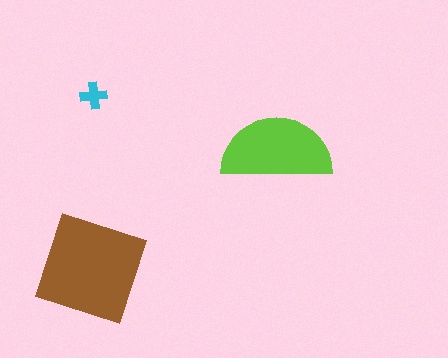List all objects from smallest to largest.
The cyan cross, the lime semicircle, the brown square.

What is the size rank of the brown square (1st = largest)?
1st.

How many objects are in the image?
There are 3 objects in the image.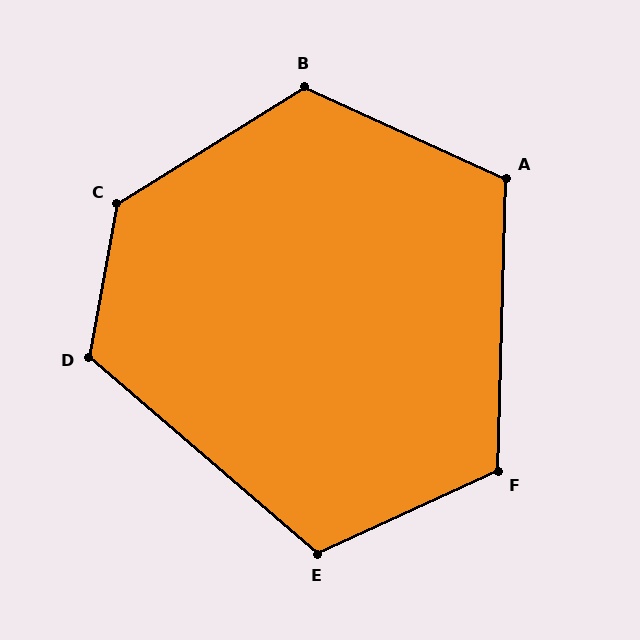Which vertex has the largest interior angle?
C, at approximately 132 degrees.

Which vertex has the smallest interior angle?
A, at approximately 113 degrees.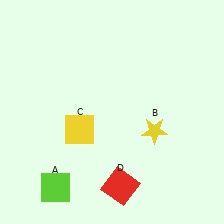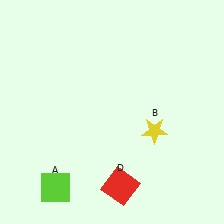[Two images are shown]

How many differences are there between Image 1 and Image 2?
There is 1 difference between the two images.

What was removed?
The yellow square (C) was removed in Image 2.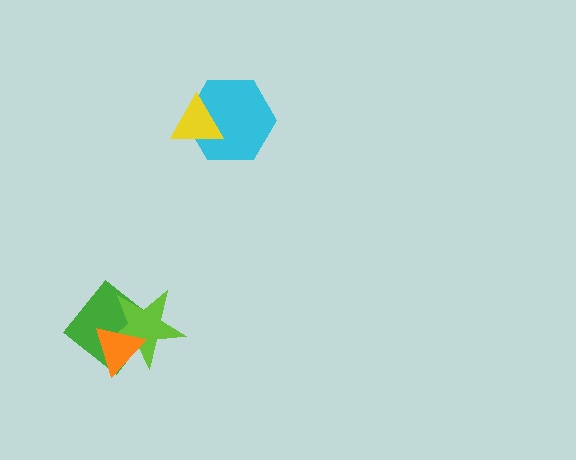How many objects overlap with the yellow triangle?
1 object overlaps with the yellow triangle.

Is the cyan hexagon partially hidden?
Yes, it is partially covered by another shape.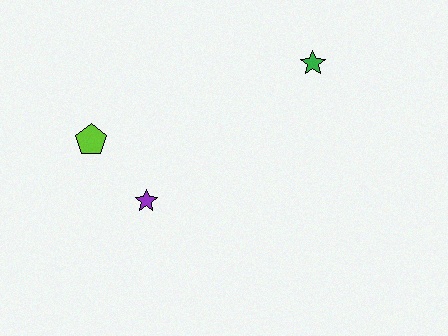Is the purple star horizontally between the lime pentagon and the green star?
Yes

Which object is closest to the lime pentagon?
The purple star is closest to the lime pentagon.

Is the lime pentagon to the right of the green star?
No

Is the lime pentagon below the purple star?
No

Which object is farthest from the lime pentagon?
The green star is farthest from the lime pentagon.